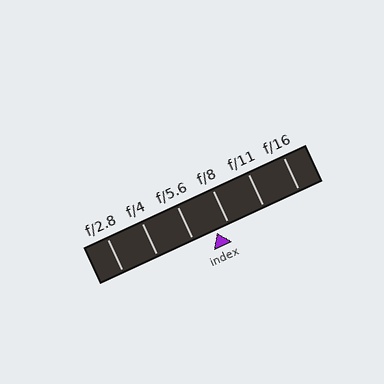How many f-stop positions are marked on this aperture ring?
There are 6 f-stop positions marked.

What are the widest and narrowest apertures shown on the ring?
The widest aperture shown is f/2.8 and the narrowest is f/16.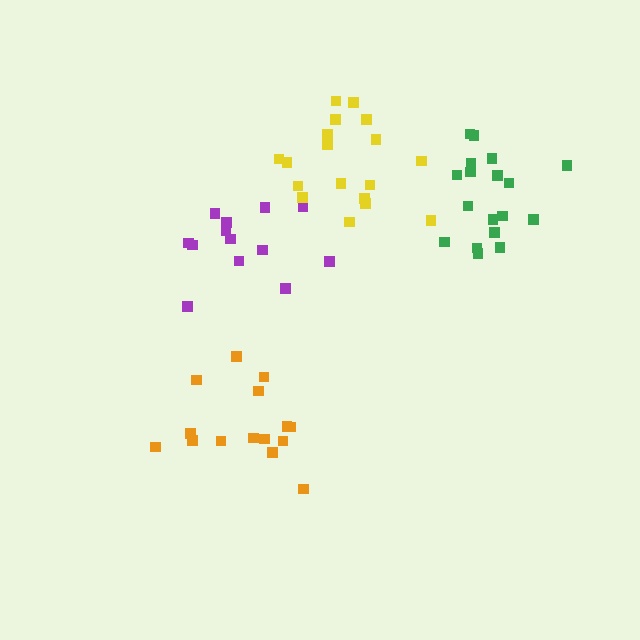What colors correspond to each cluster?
The clusters are colored: purple, yellow, green, orange.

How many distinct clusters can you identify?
There are 4 distinct clusters.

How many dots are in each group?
Group 1: 13 dots, Group 2: 18 dots, Group 3: 18 dots, Group 4: 15 dots (64 total).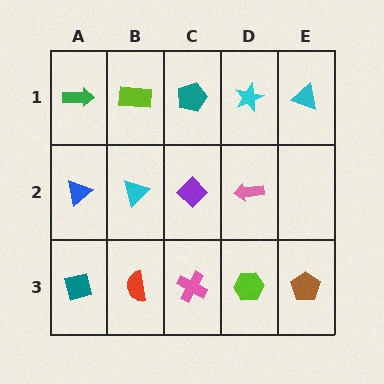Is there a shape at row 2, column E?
No, that cell is empty.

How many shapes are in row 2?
4 shapes.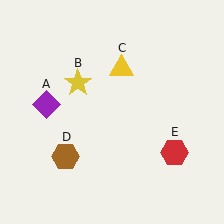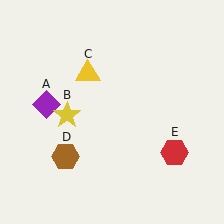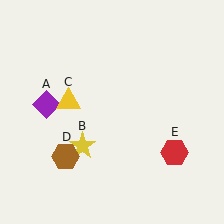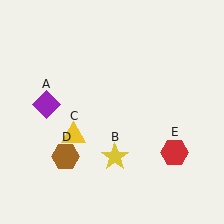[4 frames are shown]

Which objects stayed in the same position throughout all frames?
Purple diamond (object A) and brown hexagon (object D) and red hexagon (object E) remained stationary.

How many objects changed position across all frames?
2 objects changed position: yellow star (object B), yellow triangle (object C).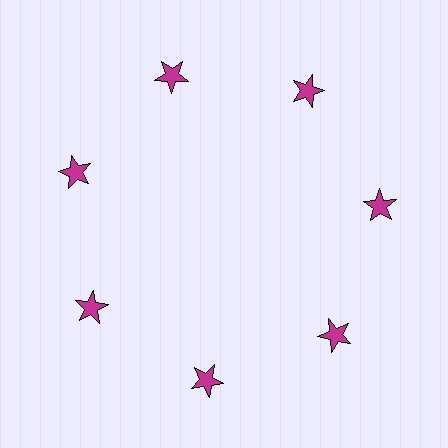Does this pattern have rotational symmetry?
Yes, this pattern has 7-fold rotational symmetry. It looks the same after rotating 51 degrees around the center.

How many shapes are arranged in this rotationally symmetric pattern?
There are 7 shapes, arranged in 7 groups of 1.